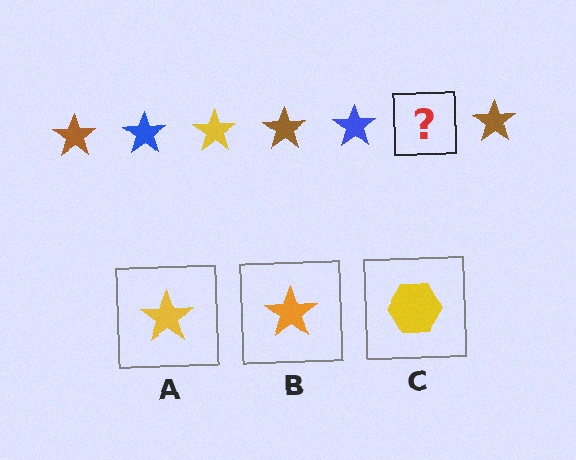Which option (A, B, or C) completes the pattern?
A.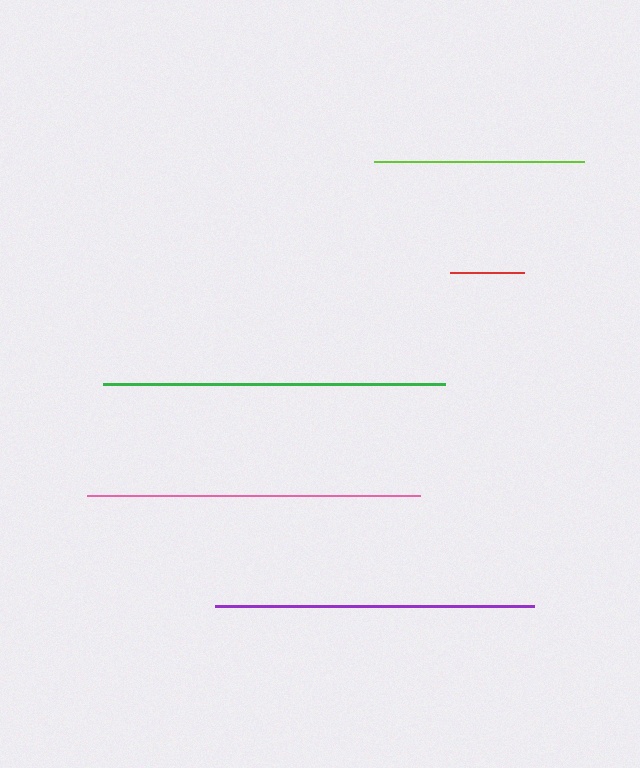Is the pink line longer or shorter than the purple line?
The pink line is longer than the purple line.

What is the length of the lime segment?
The lime segment is approximately 210 pixels long.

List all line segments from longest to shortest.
From longest to shortest: green, pink, purple, lime, red.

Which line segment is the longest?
The green line is the longest at approximately 342 pixels.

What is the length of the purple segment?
The purple segment is approximately 319 pixels long.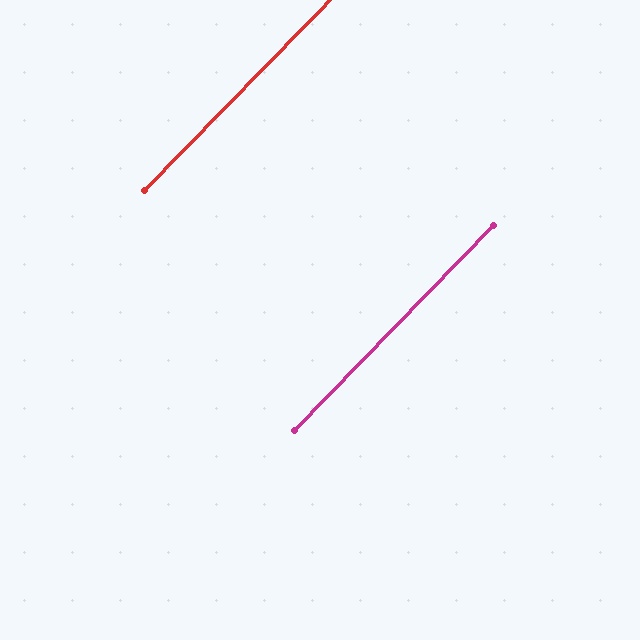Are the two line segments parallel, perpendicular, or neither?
Parallel — their directions differ by only 0.0°.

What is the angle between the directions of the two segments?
Approximately 0 degrees.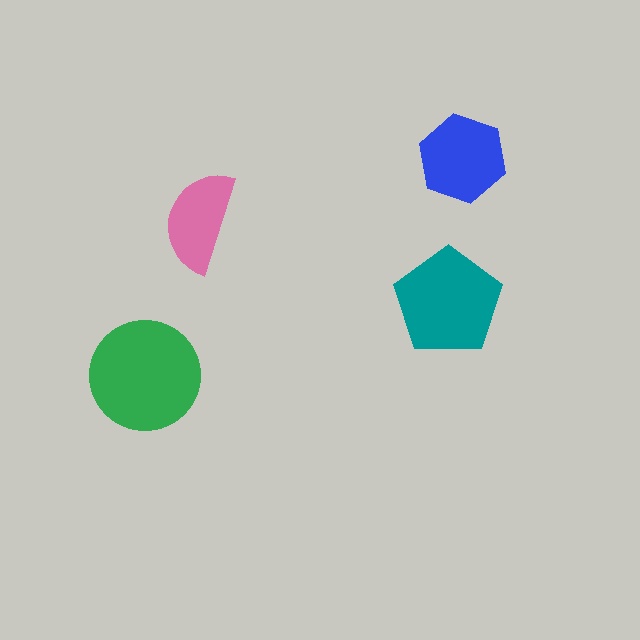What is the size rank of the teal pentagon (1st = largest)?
2nd.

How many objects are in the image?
There are 4 objects in the image.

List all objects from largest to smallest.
The green circle, the teal pentagon, the blue hexagon, the pink semicircle.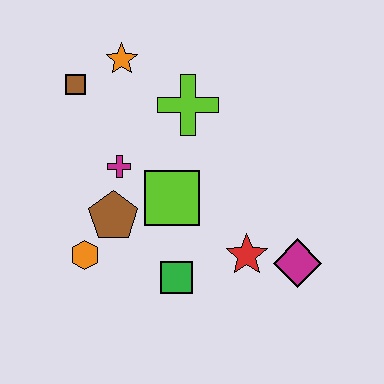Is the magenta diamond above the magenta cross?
No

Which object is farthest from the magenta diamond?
The brown square is farthest from the magenta diamond.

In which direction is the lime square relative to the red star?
The lime square is to the left of the red star.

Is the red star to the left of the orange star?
No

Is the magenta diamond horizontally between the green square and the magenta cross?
No